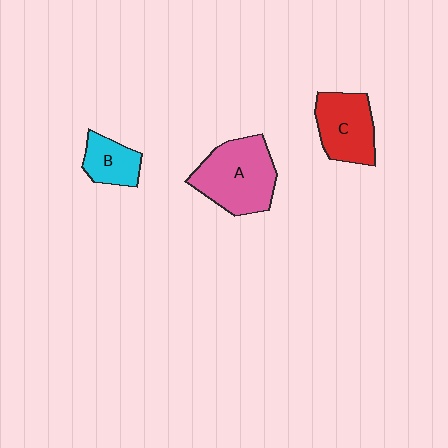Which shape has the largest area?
Shape A (pink).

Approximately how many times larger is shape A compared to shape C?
Approximately 1.3 times.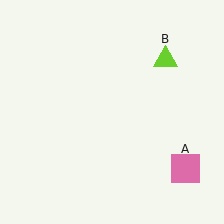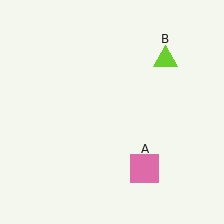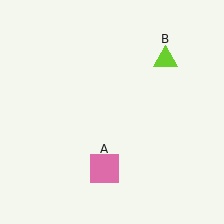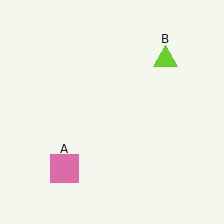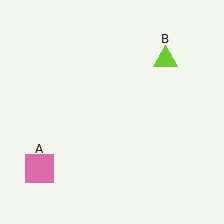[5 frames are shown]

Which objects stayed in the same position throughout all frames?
Lime triangle (object B) remained stationary.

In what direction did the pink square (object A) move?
The pink square (object A) moved left.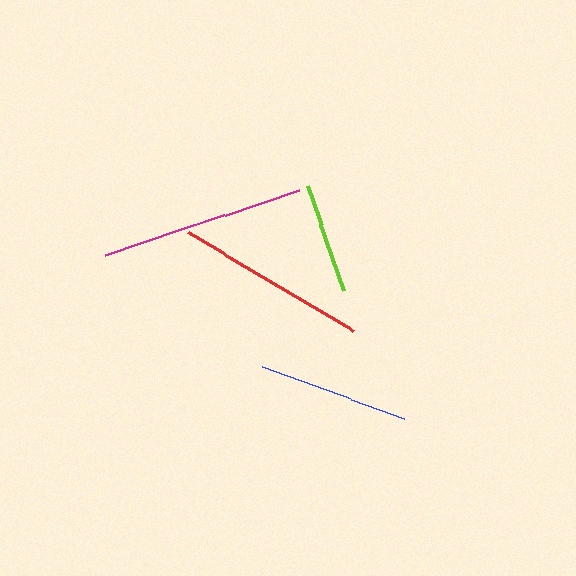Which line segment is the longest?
The magenta line is the longest at approximately 204 pixels.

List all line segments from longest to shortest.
From longest to shortest: magenta, red, blue, lime.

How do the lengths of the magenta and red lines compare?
The magenta and red lines are approximately the same length.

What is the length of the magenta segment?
The magenta segment is approximately 204 pixels long.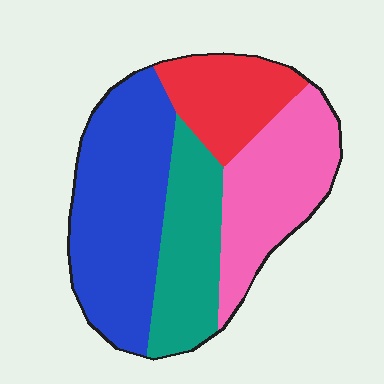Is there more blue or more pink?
Blue.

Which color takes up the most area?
Blue, at roughly 35%.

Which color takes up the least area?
Red, at roughly 15%.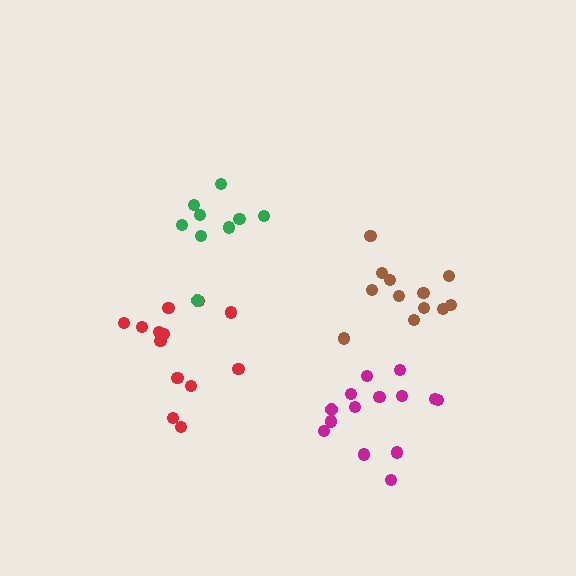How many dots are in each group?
Group 1: 12 dots, Group 2: 13 dots, Group 3: 14 dots, Group 4: 9 dots (48 total).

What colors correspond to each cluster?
The clusters are colored: brown, red, magenta, green.